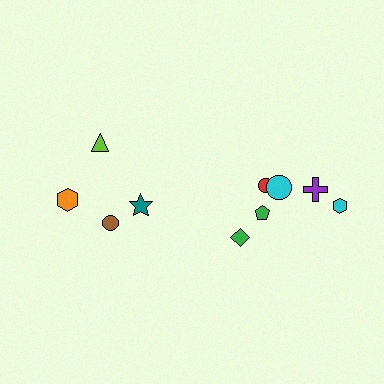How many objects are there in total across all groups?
There are 10 objects.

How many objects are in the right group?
There are 6 objects.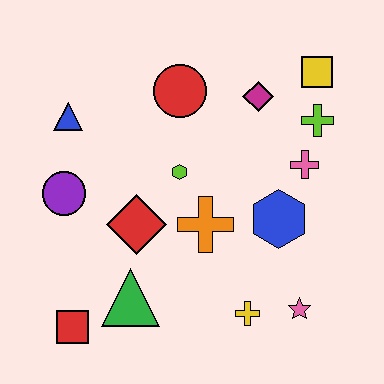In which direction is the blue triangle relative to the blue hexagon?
The blue triangle is to the left of the blue hexagon.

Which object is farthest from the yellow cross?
The blue triangle is farthest from the yellow cross.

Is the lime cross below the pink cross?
No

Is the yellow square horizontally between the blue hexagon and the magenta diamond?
No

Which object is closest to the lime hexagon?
The orange cross is closest to the lime hexagon.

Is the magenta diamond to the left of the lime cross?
Yes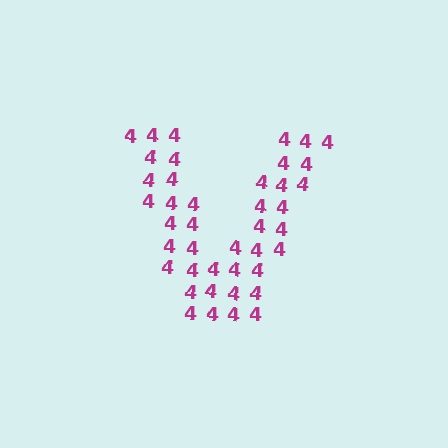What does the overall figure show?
The overall figure shows the letter V.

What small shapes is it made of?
It is made of small digit 4's.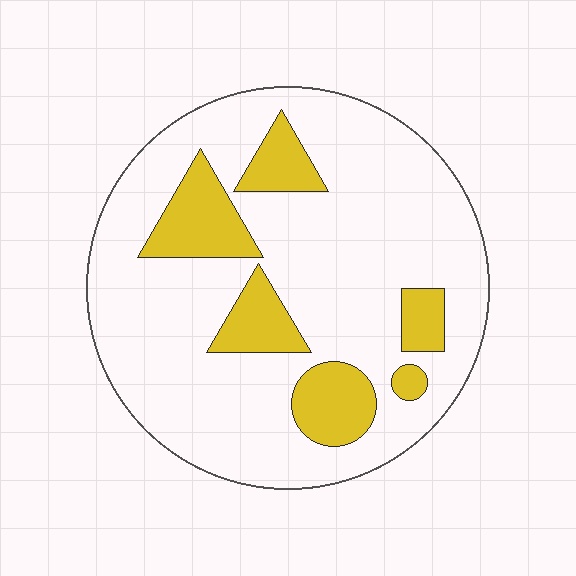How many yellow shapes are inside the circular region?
6.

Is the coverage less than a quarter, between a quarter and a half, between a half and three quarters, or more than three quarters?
Less than a quarter.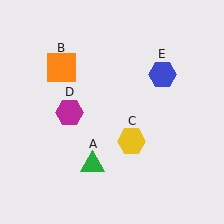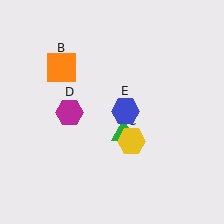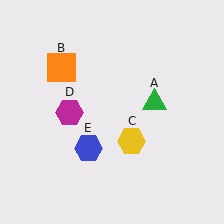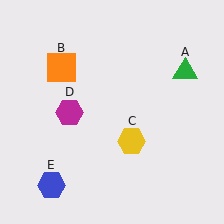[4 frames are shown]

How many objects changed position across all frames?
2 objects changed position: green triangle (object A), blue hexagon (object E).